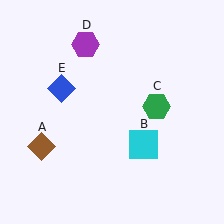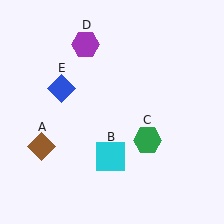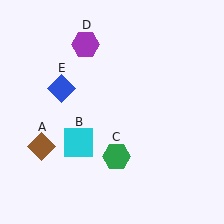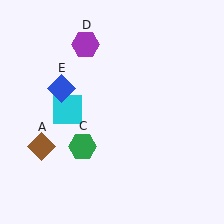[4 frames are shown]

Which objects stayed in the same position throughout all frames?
Brown diamond (object A) and purple hexagon (object D) and blue diamond (object E) remained stationary.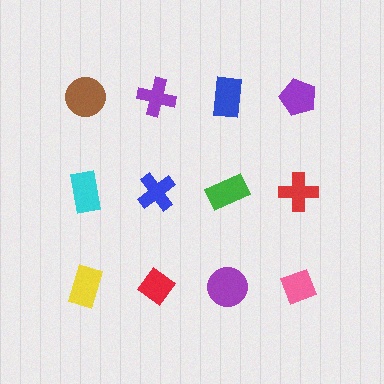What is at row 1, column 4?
A purple pentagon.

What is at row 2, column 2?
A blue cross.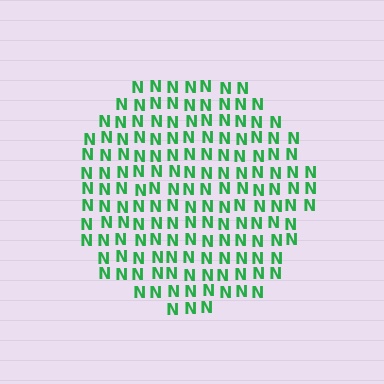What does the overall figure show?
The overall figure shows a circle.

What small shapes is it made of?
It is made of small letter N's.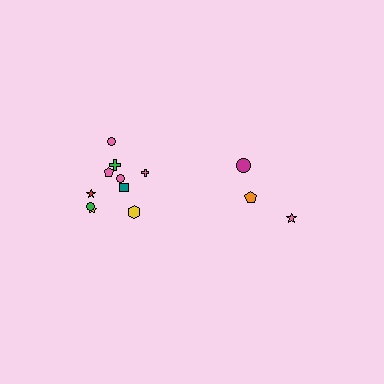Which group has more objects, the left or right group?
The left group.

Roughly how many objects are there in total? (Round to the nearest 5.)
Roughly 15 objects in total.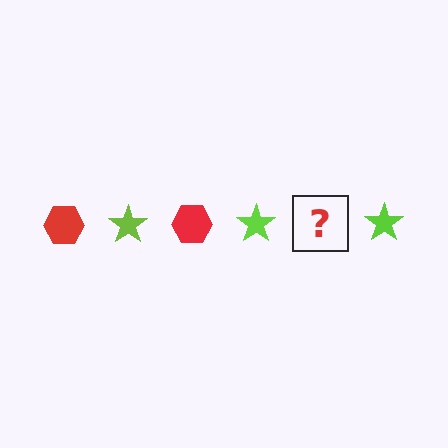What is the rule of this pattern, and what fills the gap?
The rule is that the pattern alternates between red hexagon and lime star. The gap should be filled with a red hexagon.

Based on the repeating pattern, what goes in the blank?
The blank should be a red hexagon.